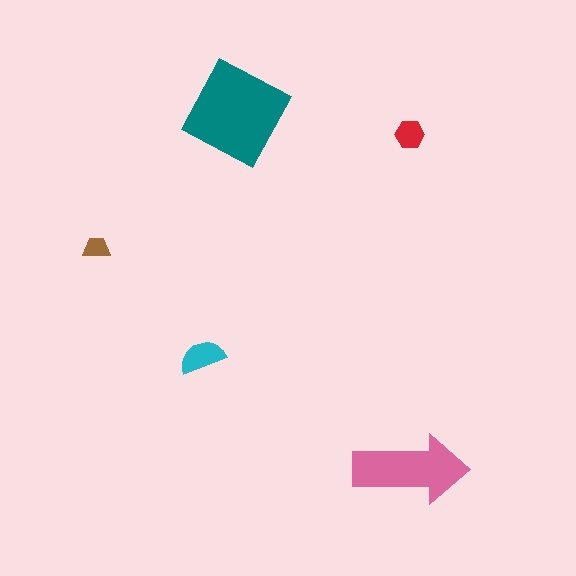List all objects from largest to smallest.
The teal square, the pink arrow, the cyan semicircle, the red hexagon, the brown trapezoid.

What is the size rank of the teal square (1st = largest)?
1st.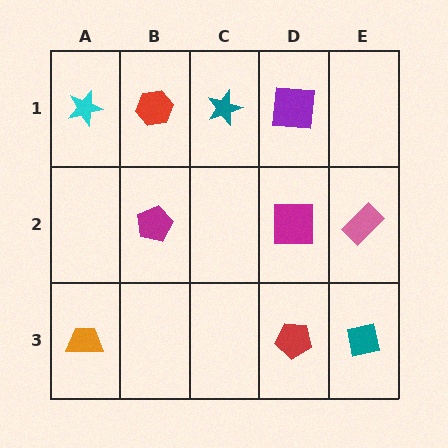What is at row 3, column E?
A teal square.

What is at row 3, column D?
A red pentagon.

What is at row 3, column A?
An orange trapezoid.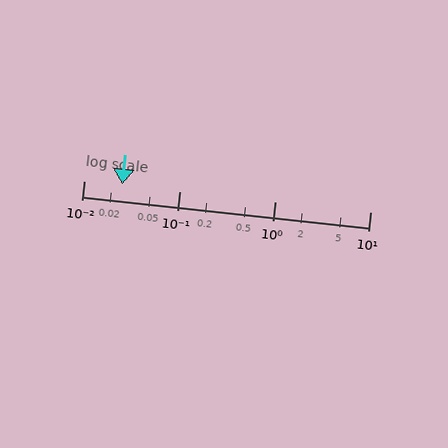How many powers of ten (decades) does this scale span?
The scale spans 3 decades, from 0.01 to 10.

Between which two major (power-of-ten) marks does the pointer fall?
The pointer is between 0.01 and 0.1.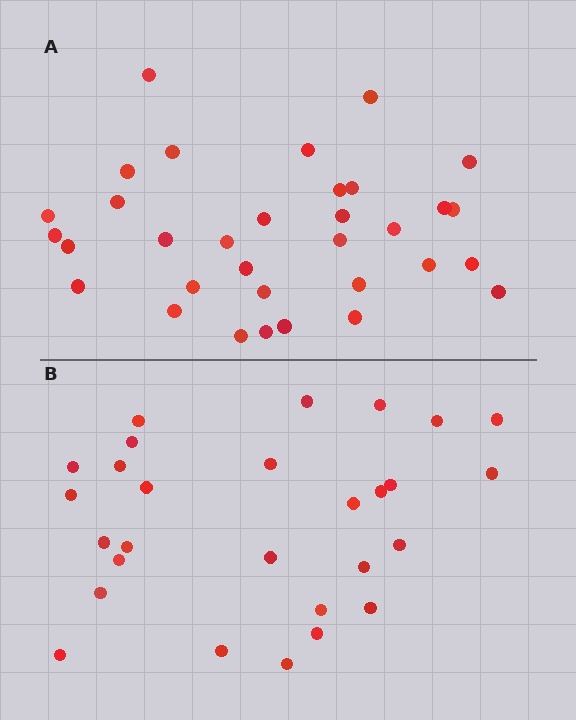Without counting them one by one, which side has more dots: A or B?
Region A (the top region) has more dots.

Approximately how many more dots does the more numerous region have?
Region A has about 5 more dots than region B.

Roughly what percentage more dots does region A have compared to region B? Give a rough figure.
About 20% more.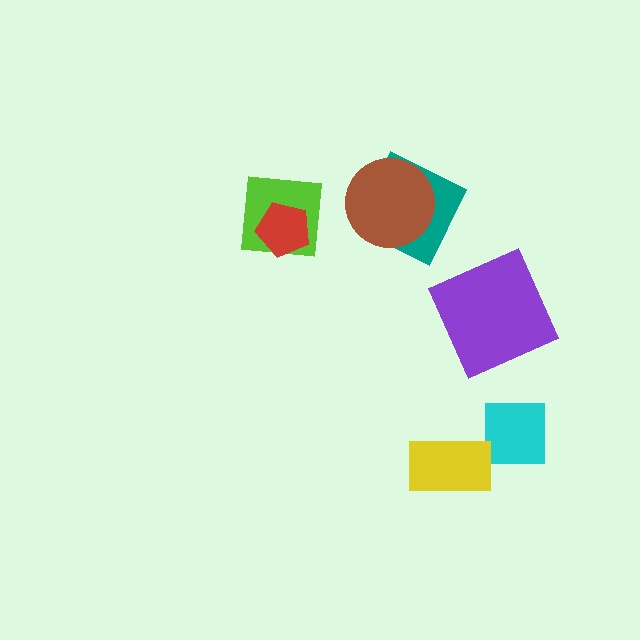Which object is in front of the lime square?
The red pentagon is in front of the lime square.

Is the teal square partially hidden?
Yes, it is partially covered by another shape.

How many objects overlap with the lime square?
1 object overlaps with the lime square.